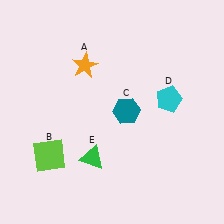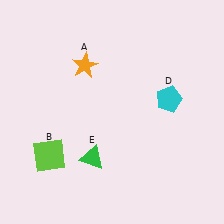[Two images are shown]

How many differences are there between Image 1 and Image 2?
There is 1 difference between the two images.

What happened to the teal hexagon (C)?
The teal hexagon (C) was removed in Image 2. It was in the top-right area of Image 1.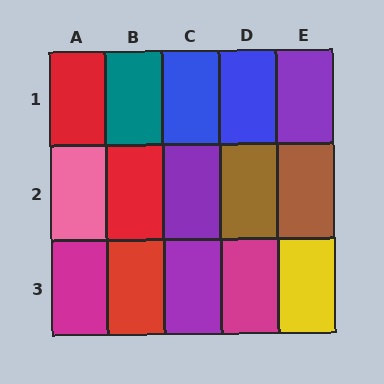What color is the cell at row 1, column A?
Red.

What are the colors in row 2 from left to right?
Pink, red, purple, brown, brown.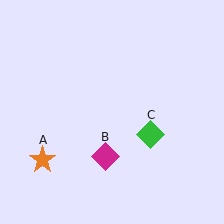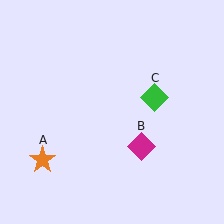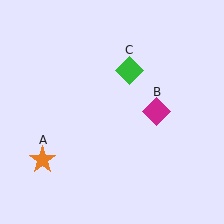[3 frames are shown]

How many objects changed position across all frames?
2 objects changed position: magenta diamond (object B), green diamond (object C).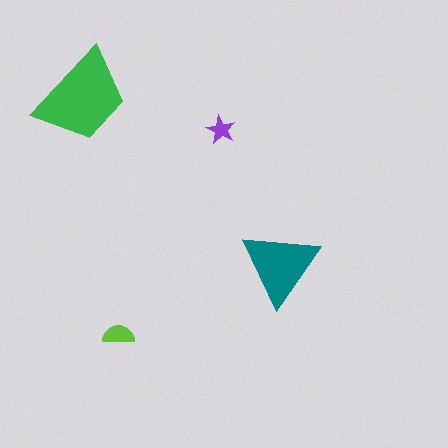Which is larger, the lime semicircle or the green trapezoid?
The green trapezoid.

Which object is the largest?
The green trapezoid.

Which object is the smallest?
The purple star.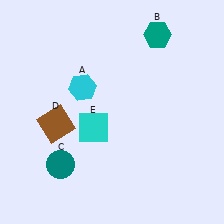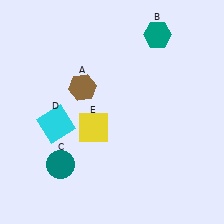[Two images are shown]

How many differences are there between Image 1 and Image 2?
There are 3 differences between the two images.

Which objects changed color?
A changed from cyan to brown. D changed from brown to cyan. E changed from cyan to yellow.